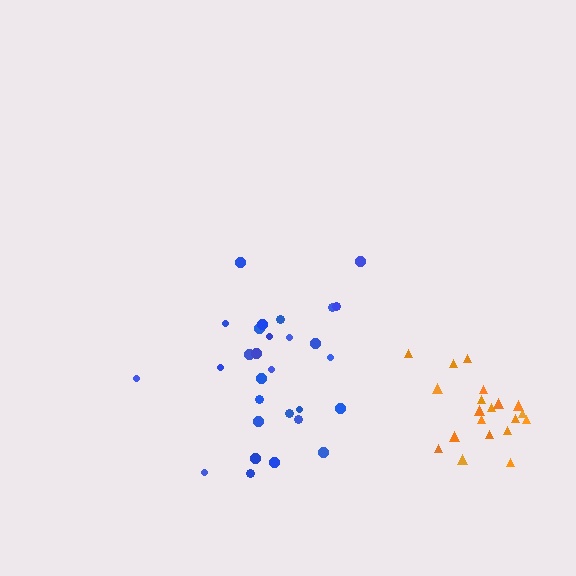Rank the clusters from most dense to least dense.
orange, blue.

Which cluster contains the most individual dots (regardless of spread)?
Blue (29).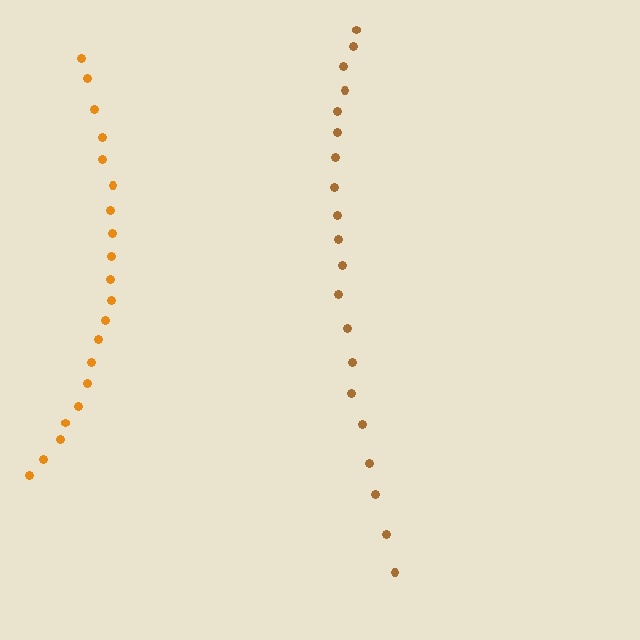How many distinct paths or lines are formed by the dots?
There are 2 distinct paths.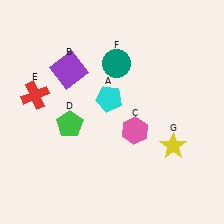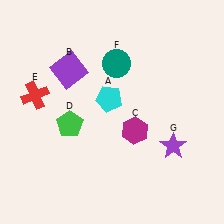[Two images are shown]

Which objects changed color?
C changed from pink to magenta. G changed from yellow to purple.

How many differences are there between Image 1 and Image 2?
There are 2 differences between the two images.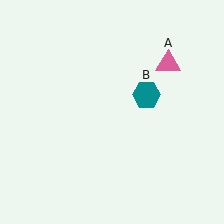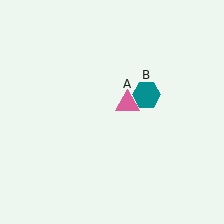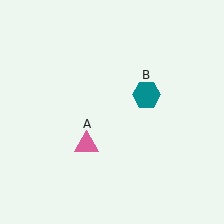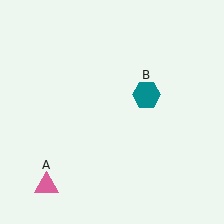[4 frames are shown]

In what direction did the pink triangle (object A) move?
The pink triangle (object A) moved down and to the left.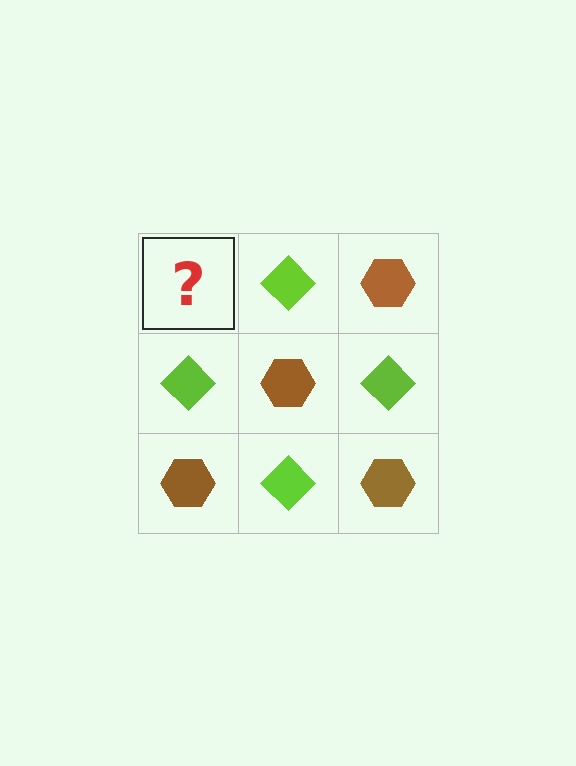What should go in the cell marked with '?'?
The missing cell should contain a brown hexagon.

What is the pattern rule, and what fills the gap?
The rule is that it alternates brown hexagon and lime diamond in a checkerboard pattern. The gap should be filled with a brown hexagon.